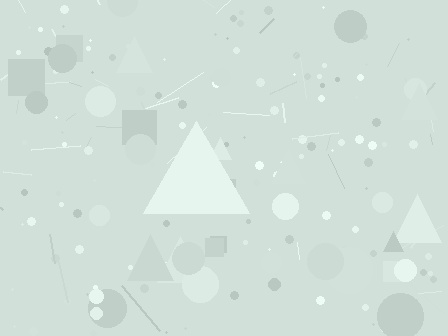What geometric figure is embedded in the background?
A triangle is embedded in the background.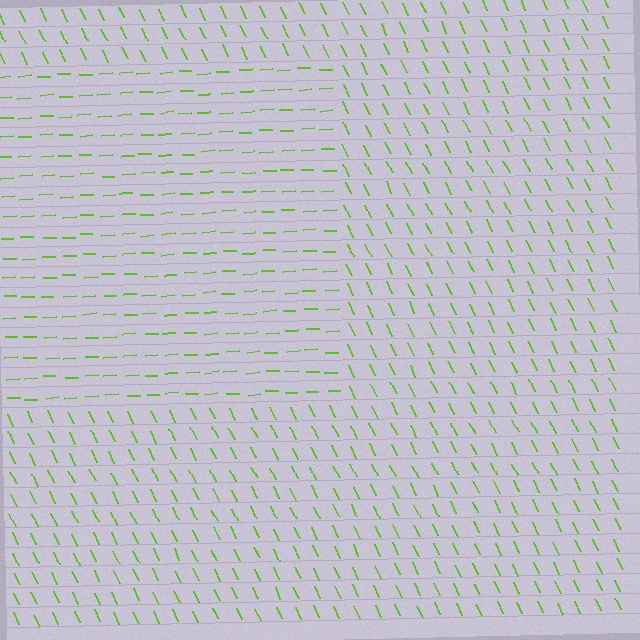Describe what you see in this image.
The image is filled with small lime line segments. A rectangle region in the image has lines oriented differently from the surrounding lines, creating a visible texture boundary.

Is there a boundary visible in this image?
Yes, there is a texture boundary formed by a change in line orientation.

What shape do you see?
I see a rectangle.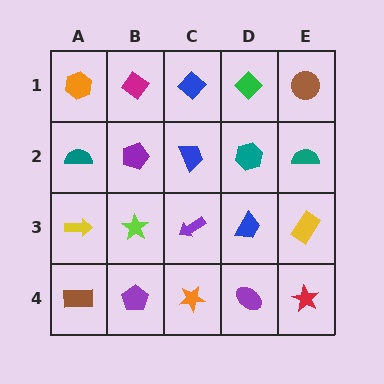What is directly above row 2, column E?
A brown circle.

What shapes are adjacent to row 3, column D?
A teal hexagon (row 2, column D), a purple ellipse (row 4, column D), a purple arrow (row 3, column C), a yellow rectangle (row 3, column E).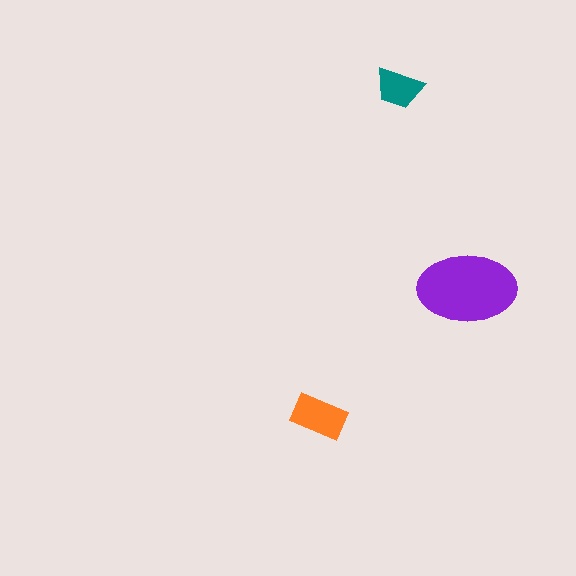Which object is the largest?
The purple ellipse.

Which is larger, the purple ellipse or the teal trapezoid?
The purple ellipse.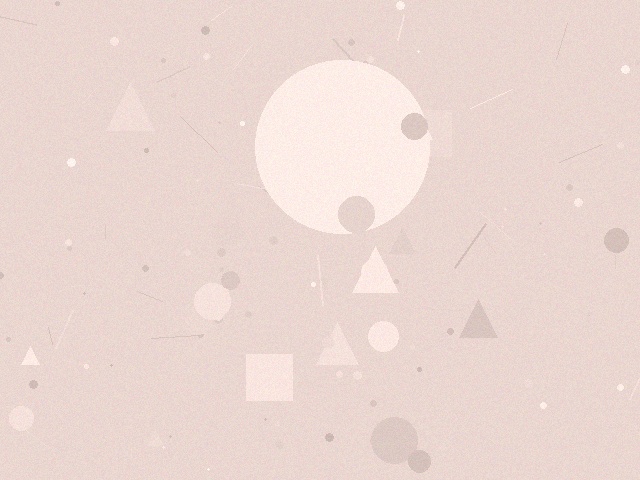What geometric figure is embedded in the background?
A circle is embedded in the background.